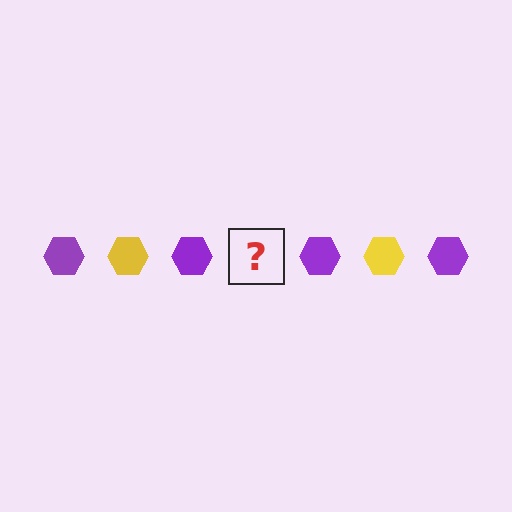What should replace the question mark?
The question mark should be replaced with a yellow hexagon.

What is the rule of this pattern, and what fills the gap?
The rule is that the pattern cycles through purple, yellow hexagons. The gap should be filled with a yellow hexagon.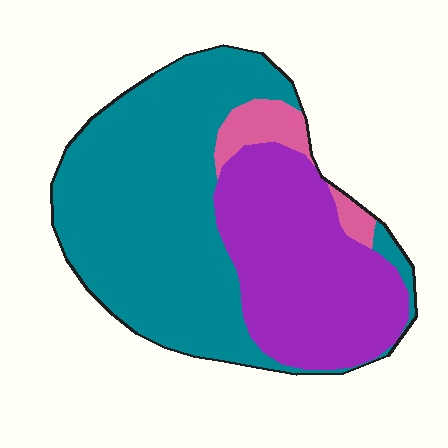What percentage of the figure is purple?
Purple takes up about three eighths (3/8) of the figure.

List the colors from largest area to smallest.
From largest to smallest: teal, purple, pink.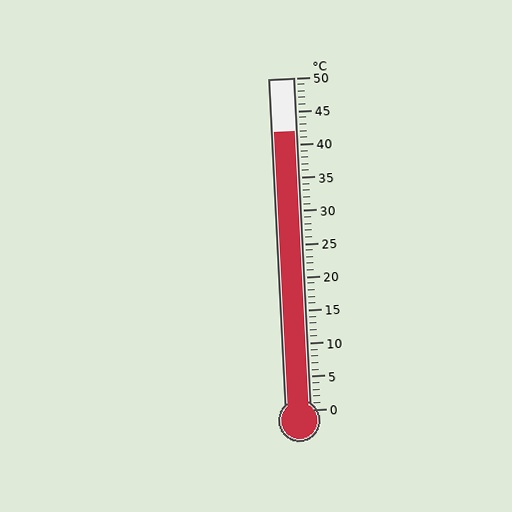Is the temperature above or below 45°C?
The temperature is below 45°C.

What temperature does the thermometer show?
The thermometer shows approximately 42°C.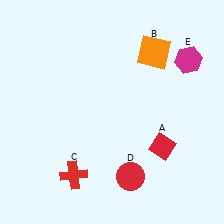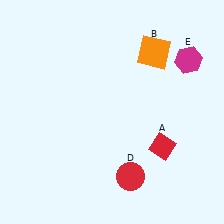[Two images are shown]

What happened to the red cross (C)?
The red cross (C) was removed in Image 2. It was in the bottom-left area of Image 1.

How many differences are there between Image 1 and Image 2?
There is 1 difference between the two images.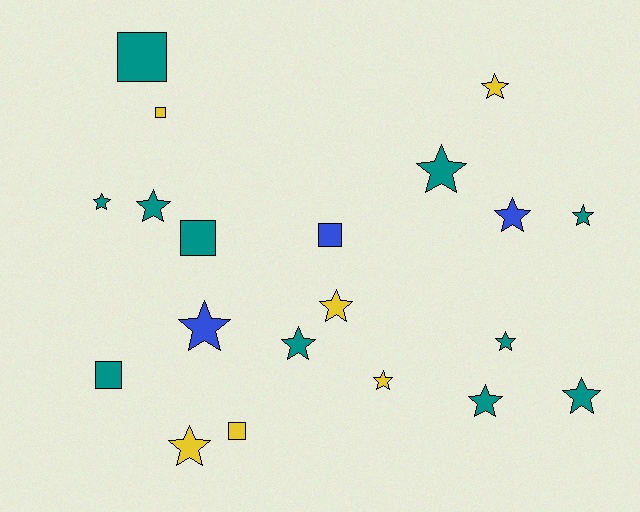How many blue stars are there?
There are 2 blue stars.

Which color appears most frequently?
Teal, with 11 objects.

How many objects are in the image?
There are 20 objects.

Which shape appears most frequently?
Star, with 14 objects.